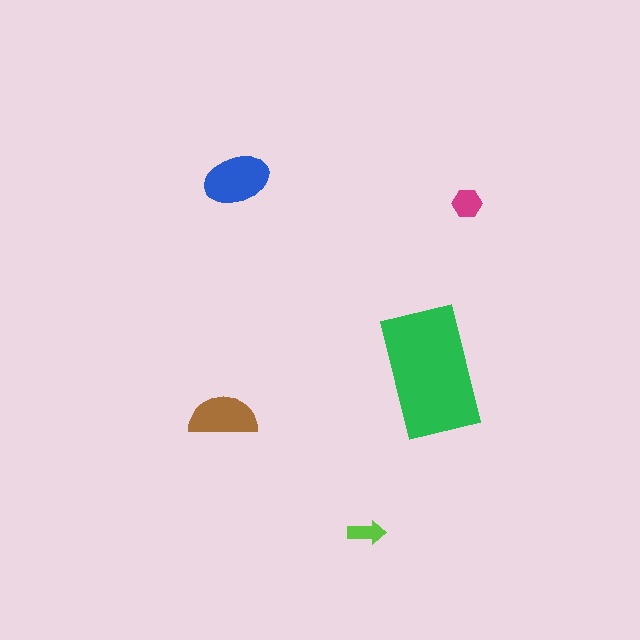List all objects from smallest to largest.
The lime arrow, the magenta hexagon, the brown semicircle, the blue ellipse, the green rectangle.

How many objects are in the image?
There are 5 objects in the image.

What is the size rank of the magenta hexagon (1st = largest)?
4th.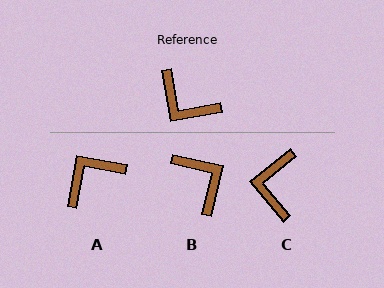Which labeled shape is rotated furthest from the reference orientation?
B, about 157 degrees away.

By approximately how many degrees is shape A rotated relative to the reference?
Approximately 110 degrees clockwise.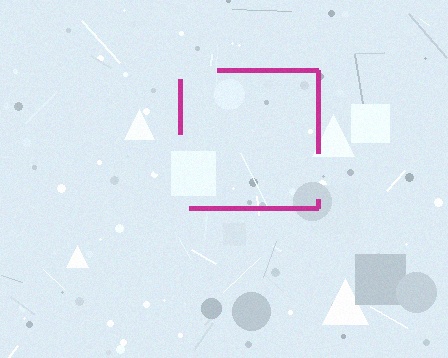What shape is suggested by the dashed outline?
The dashed outline suggests a square.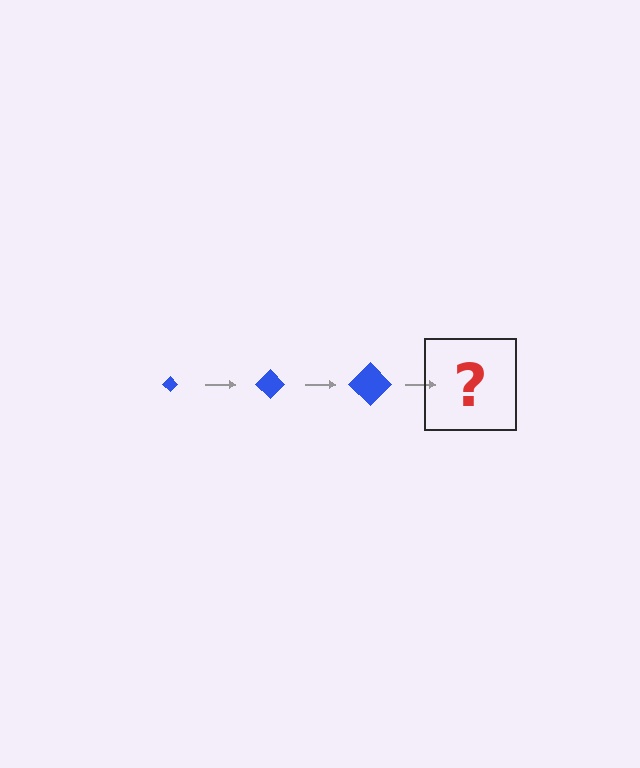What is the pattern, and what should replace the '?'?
The pattern is that the diamond gets progressively larger each step. The '?' should be a blue diamond, larger than the previous one.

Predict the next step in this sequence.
The next step is a blue diamond, larger than the previous one.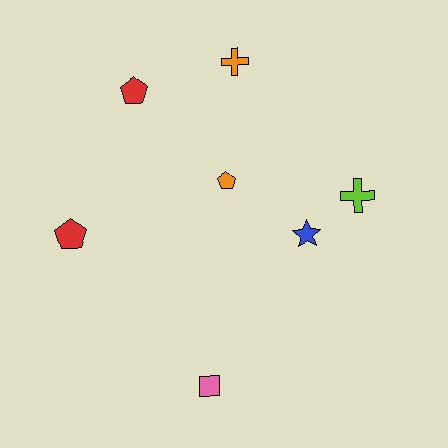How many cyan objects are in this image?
There are no cyan objects.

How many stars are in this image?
There is 1 star.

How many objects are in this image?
There are 7 objects.